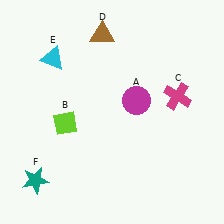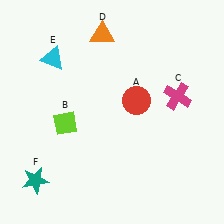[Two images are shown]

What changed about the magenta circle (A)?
In Image 1, A is magenta. In Image 2, it changed to red.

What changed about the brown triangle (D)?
In Image 1, D is brown. In Image 2, it changed to orange.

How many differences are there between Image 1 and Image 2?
There are 2 differences between the two images.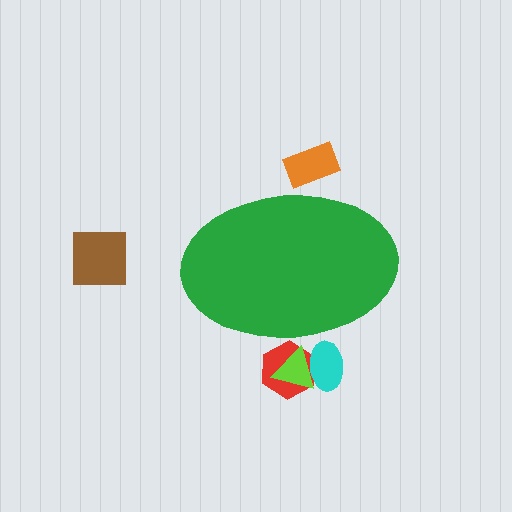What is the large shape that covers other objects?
A green ellipse.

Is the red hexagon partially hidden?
Yes, the red hexagon is partially hidden behind the green ellipse.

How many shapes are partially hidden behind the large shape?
4 shapes are partially hidden.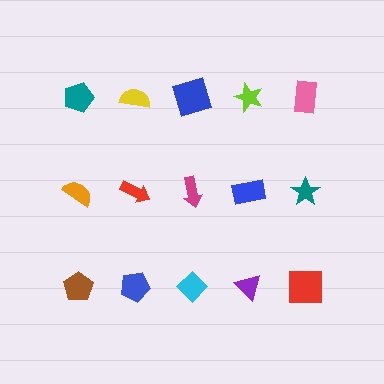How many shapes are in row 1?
5 shapes.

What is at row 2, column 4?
A blue rectangle.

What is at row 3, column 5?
A red square.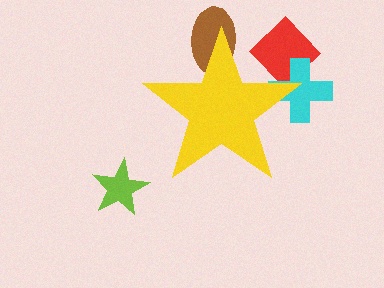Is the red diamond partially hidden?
Yes, the red diamond is partially hidden behind the yellow star.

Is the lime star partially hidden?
No, the lime star is fully visible.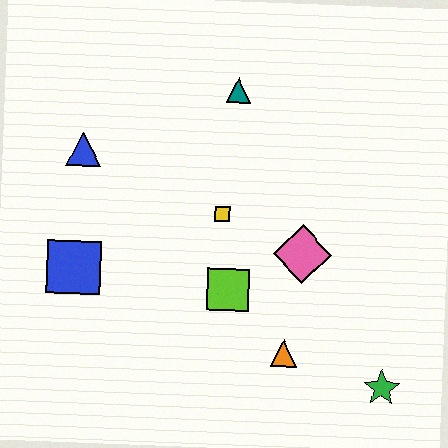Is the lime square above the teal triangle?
No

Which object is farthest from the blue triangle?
The green star is farthest from the blue triangle.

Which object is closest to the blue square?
The blue triangle is closest to the blue square.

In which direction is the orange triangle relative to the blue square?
The orange triangle is to the right of the blue square.